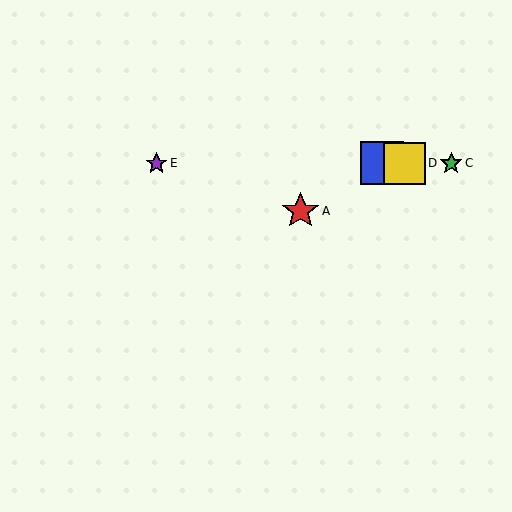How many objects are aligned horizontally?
4 objects (B, C, D, E) are aligned horizontally.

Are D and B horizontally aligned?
Yes, both are at y≈163.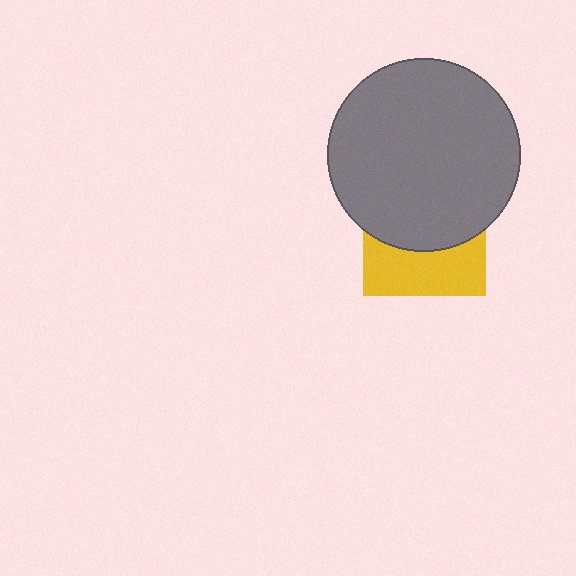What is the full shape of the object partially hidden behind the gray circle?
The partially hidden object is a yellow square.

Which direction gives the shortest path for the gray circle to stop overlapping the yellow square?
Moving up gives the shortest separation.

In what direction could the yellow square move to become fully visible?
The yellow square could move down. That would shift it out from behind the gray circle entirely.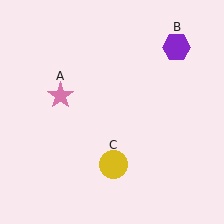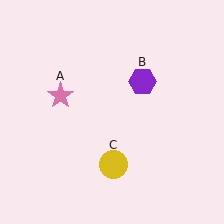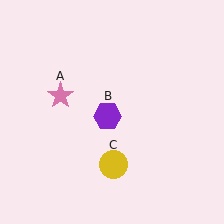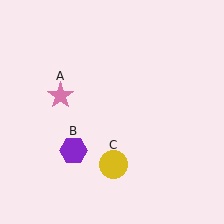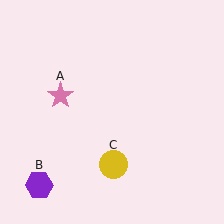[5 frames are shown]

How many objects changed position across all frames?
1 object changed position: purple hexagon (object B).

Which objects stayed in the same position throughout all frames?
Pink star (object A) and yellow circle (object C) remained stationary.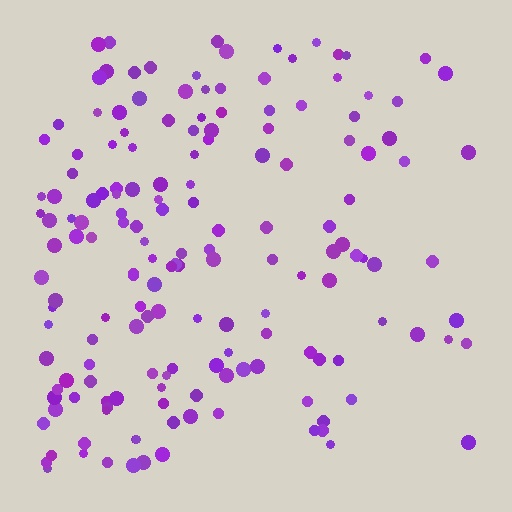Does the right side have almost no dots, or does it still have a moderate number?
Still a moderate number, just noticeably fewer than the left.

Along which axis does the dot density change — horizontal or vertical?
Horizontal.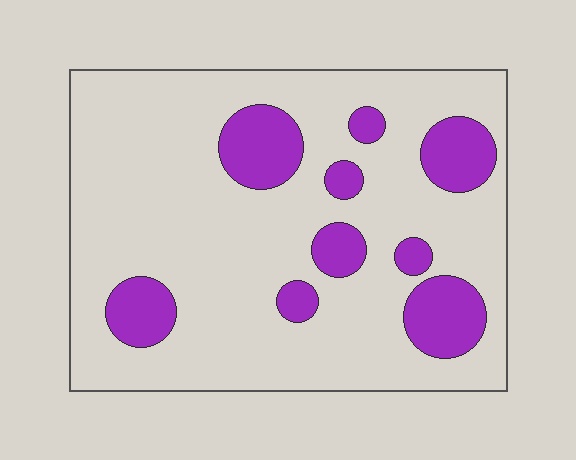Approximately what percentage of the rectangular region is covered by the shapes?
Approximately 20%.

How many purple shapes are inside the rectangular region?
9.